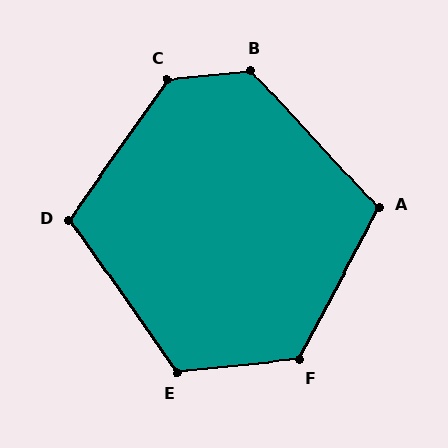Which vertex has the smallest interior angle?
A, at approximately 110 degrees.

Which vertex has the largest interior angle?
C, at approximately 131 degrees.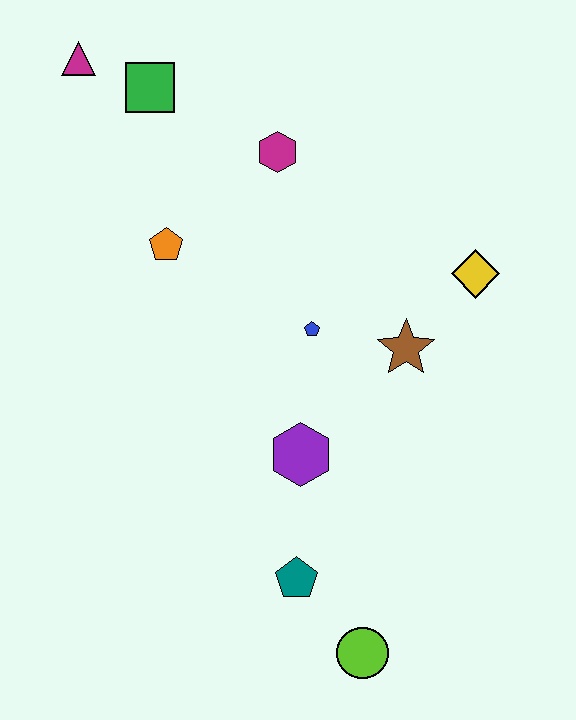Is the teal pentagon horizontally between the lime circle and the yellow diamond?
No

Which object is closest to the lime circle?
The teal pentagon is closest to the lime circle.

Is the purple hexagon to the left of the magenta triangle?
No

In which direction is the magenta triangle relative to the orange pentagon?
The magenta triangle is above the orange pentagon.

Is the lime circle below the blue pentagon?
Yes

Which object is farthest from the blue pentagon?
The magenta triangle is farthest from the blue pentagon.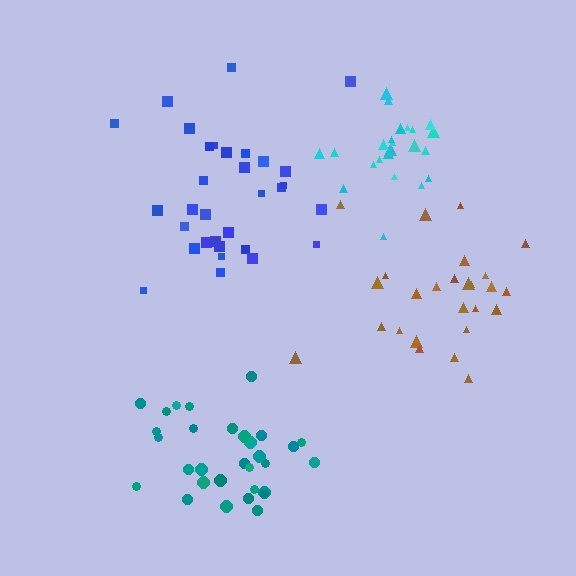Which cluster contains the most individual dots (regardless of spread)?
Blue (32).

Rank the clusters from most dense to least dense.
cyan, teal, blue, brown.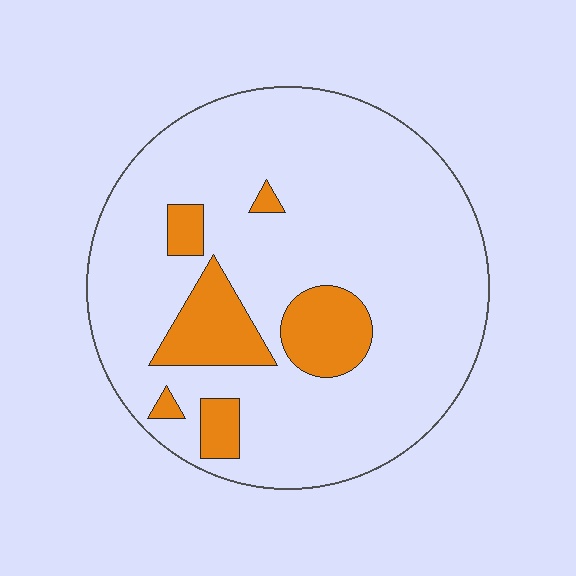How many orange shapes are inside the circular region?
6.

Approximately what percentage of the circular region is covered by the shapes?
Approximately 15%.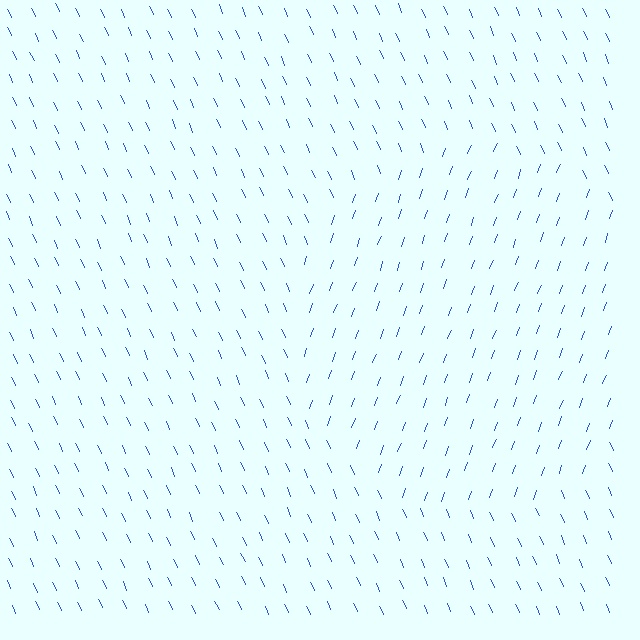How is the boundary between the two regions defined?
The boundary is defined purely by a change in line orientation (approximately 45 degrees difference). All lines are the same color and thickness.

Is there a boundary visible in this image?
Yes, there is a texture boundary formed by a change in line orientation.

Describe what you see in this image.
The image is filled with small blue line segments. A circle region in the image has lines oriented differently from the surrounding lines, creating a visible texture boundary.